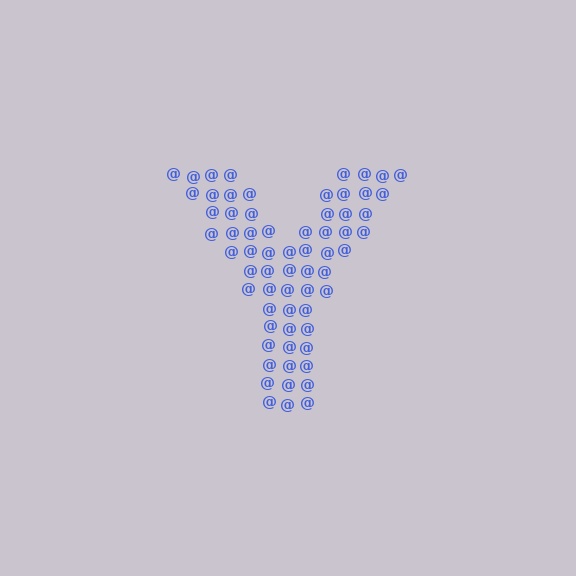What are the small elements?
The small elements are at signs.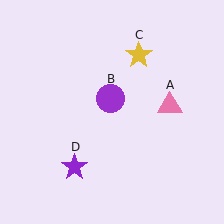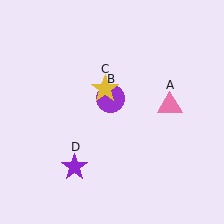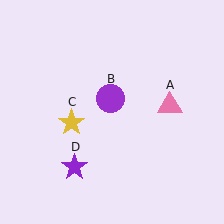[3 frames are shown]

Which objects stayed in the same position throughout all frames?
Pink triangle (object A) and purple circle (object B) and purple star (object D) remained stationary.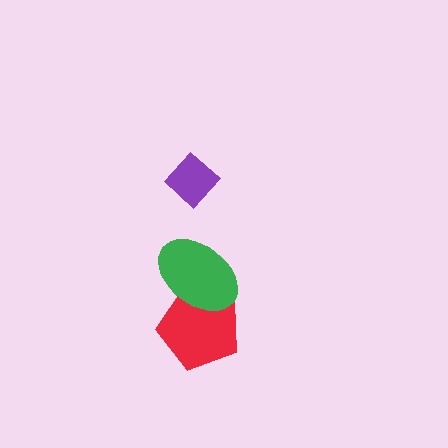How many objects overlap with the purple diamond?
0 objects overlap with the purple diamond.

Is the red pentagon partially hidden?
Yes, it is partially covered by another shape.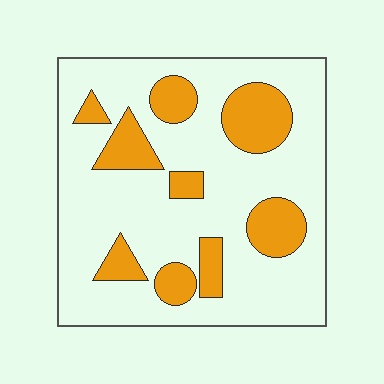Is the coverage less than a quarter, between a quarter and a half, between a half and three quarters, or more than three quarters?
Less than a quarter.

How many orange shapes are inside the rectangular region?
9.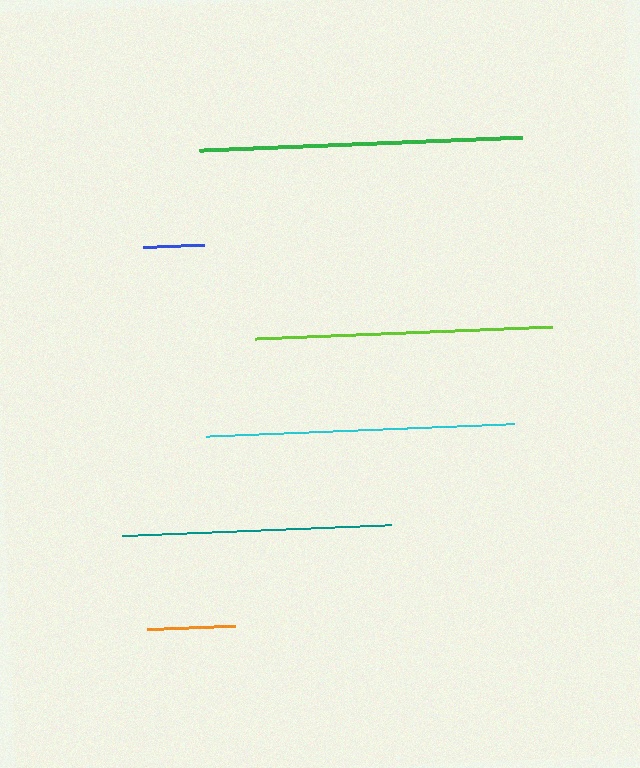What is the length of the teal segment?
The teal segment is approximately 270 pixels long.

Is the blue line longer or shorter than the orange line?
The orange line is longer than the blue line.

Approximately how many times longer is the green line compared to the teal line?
The green line is approximately 1.2 times the length of the teal line.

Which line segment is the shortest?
The blue line is the shortest at approximately 62 pixels.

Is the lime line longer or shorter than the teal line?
The lime line is longer than the teal line.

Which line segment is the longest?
The green line is the longest at approximately 323 pixels.